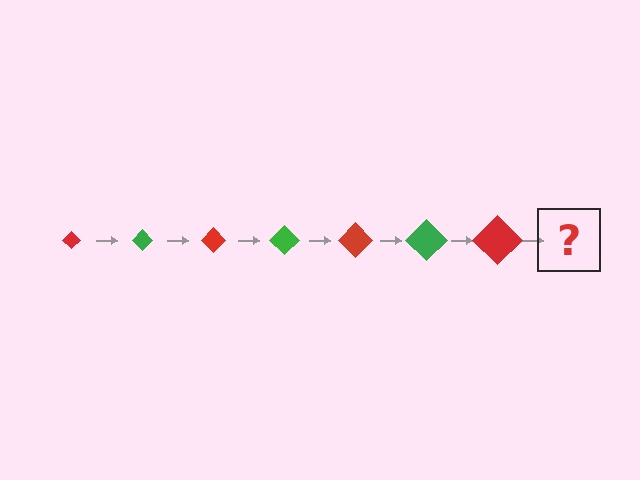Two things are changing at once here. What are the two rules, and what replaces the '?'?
The two rules are that the diamond grows larger each step and the color cycles through red and green. The '?' should be a green diamond, larger than the previous one.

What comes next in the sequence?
The next element should be a green diamond, larger than the previous one.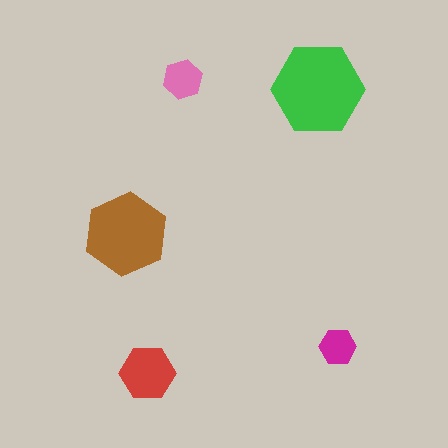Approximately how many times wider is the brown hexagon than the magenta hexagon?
About 2.5 times wider.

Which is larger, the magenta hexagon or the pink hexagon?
The pink one.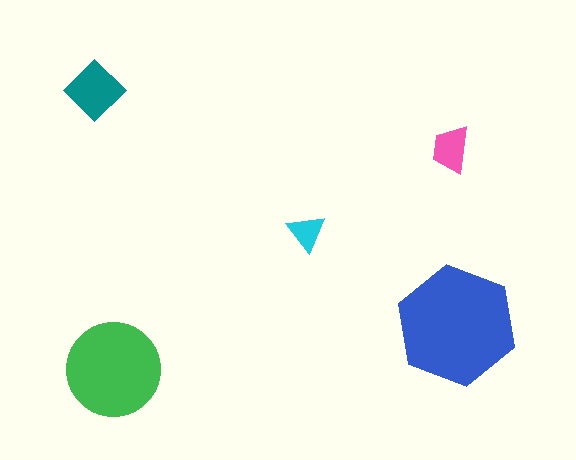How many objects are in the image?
There are 5 objects in the image.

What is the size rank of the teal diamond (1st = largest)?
3rd.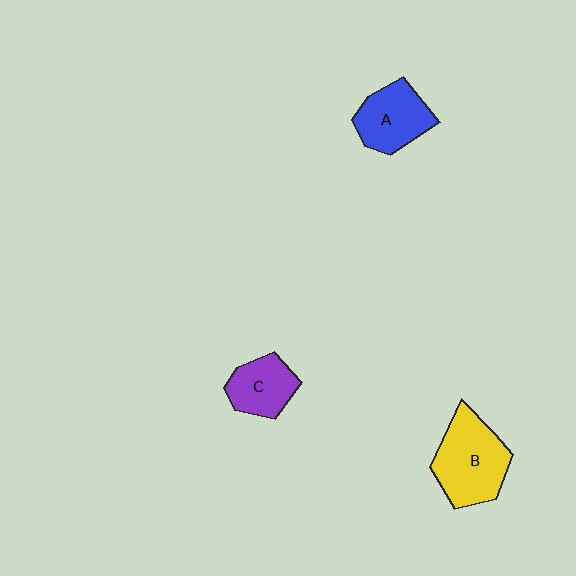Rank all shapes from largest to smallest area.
From largest to smallest: B (yellow), A (blue), C (purple).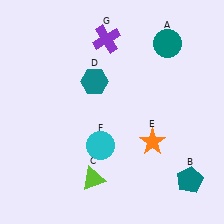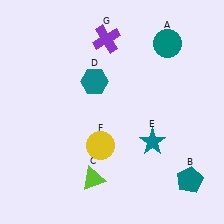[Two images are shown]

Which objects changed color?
E changed from orange to teal. F changed from cyan to yellow.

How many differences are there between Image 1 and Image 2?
There are 2 differences between the two images.